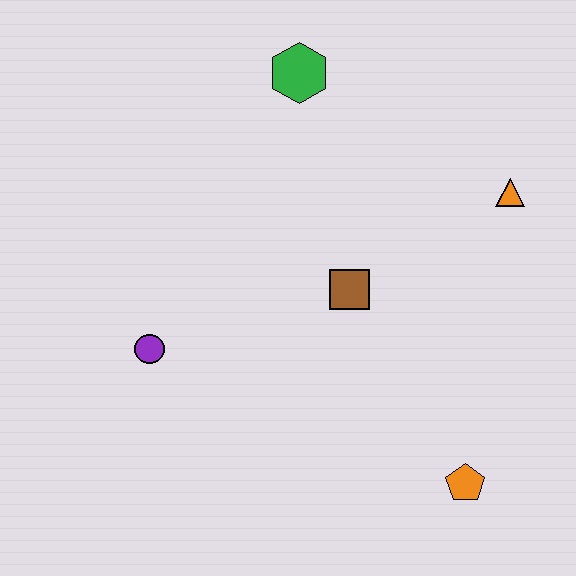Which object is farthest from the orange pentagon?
The green hexagon is farthest from the orange pentagon.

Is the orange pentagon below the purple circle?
Yes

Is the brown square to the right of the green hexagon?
Yes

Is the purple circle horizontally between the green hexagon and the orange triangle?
No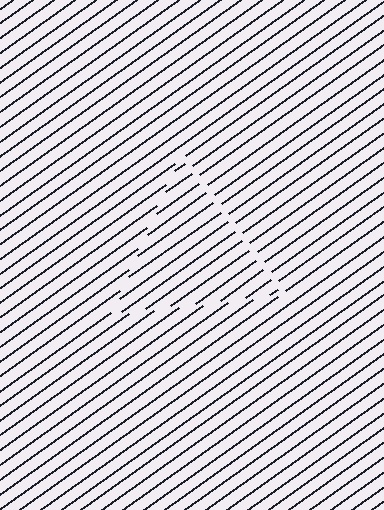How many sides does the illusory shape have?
3 sides — the line-ends trace a triangle.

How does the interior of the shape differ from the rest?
The interior of the shape contains the same grating, shifted by half a period — the contour is defined by the phase discontinuity where line-ends from the inner and outer gratings abut.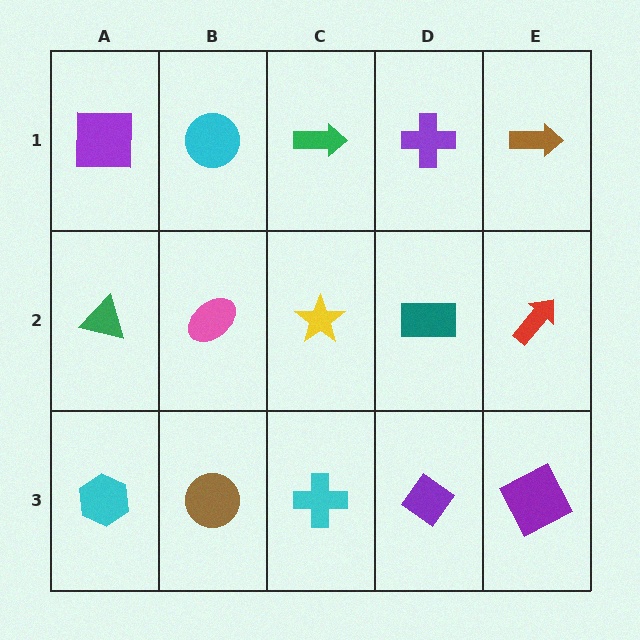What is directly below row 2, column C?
A cyan cross.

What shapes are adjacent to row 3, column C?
A yellow star (row 2, column C), a brown circle (row 3, column B), a purple diamond (row 3, column D).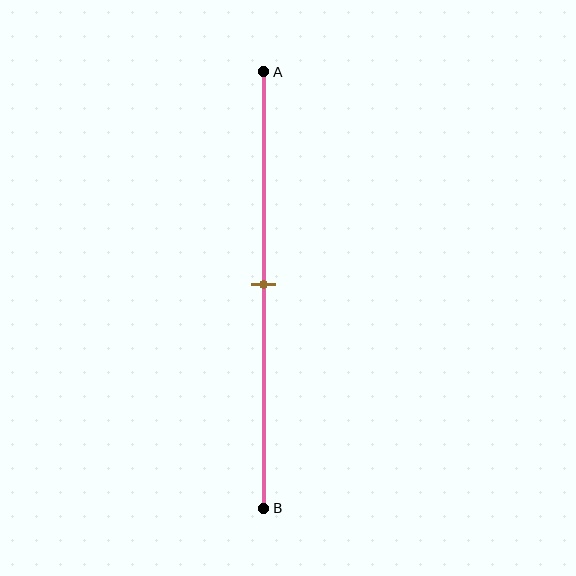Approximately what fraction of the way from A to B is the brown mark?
The brown mark is approximately 50% of the way from A to B.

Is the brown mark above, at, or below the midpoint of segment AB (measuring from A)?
The brown mark is approximately at the midpoint of segment AB.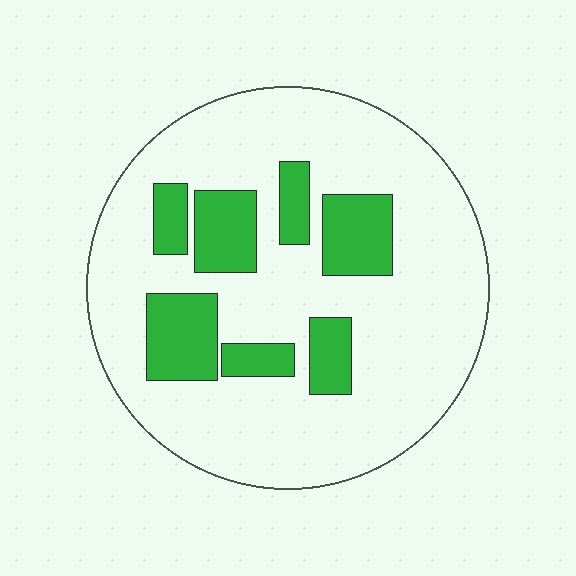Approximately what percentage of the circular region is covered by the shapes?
Approximately 20%.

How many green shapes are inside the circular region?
7.